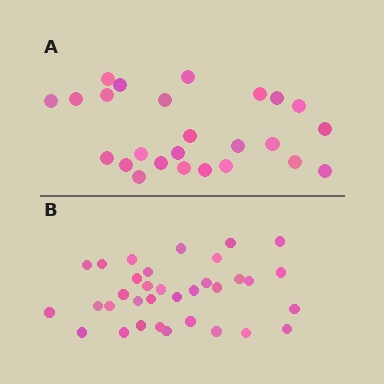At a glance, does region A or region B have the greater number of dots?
Region B (the bottom region) has more dots.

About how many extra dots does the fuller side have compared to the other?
Region B has roughly 8 or so more dots than region A.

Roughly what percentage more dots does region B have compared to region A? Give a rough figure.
About 35% more.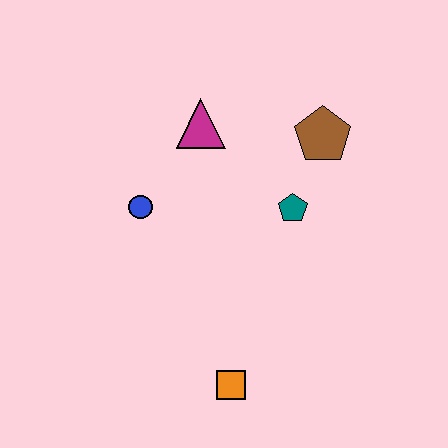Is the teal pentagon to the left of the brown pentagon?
Yes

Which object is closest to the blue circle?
The magenta triangle is closest to the blue circle.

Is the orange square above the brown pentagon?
No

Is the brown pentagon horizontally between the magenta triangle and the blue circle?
No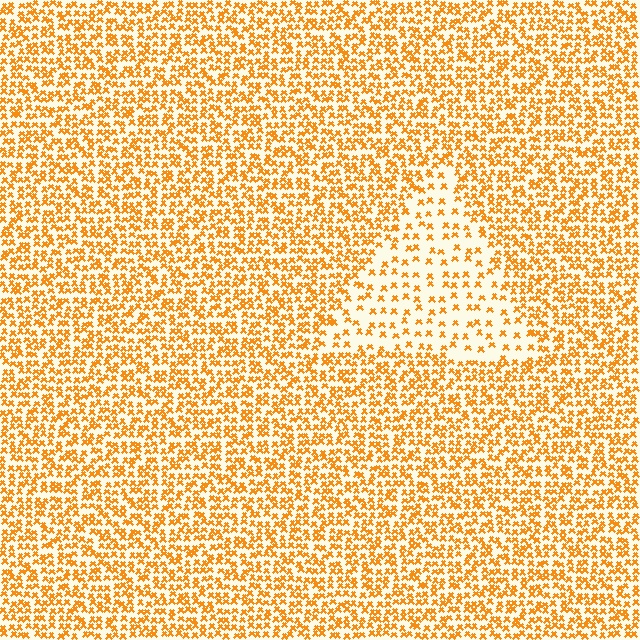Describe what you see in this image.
The image contains small orange elements arranged at two different densities. A triangle-shaped region is visible where the elements are less densely packed than the surrounding area.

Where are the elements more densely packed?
The elements are more densely packed outside the triangle boundary.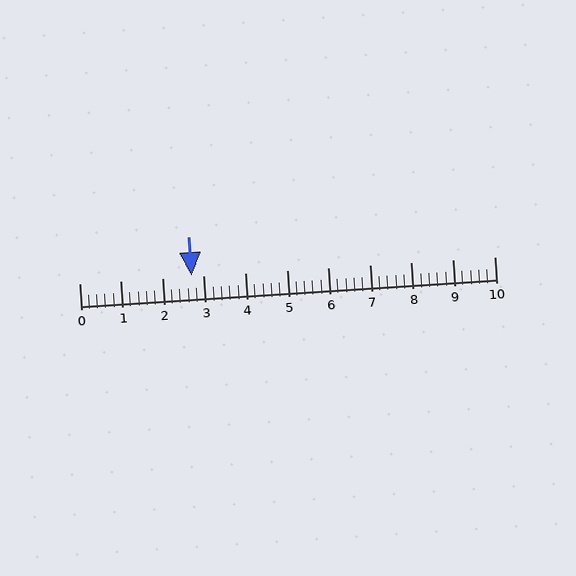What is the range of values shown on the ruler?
The ruler shows values from 0 to 10.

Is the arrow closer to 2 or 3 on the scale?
The arrow is closer to 3.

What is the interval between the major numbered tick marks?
The major tick marks are spaced 1 units apart.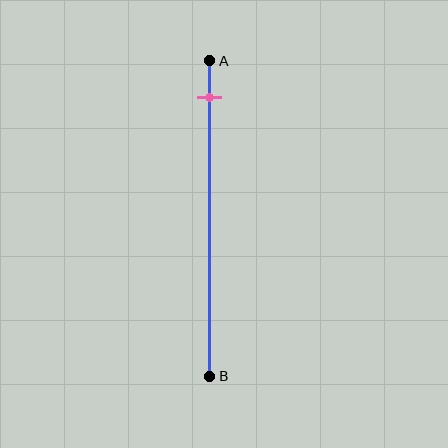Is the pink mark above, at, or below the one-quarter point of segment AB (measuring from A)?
The pink mark is above the one-quarter point of segment AB.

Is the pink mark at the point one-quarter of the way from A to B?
No, the mark is at about 10% from A, not at the 25% one-quarter point.